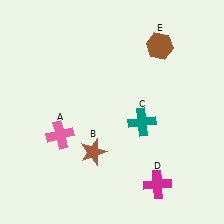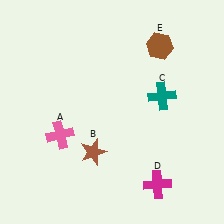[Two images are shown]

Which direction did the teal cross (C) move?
The teal cross (C) moved up.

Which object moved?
The teal cross (C) moved up.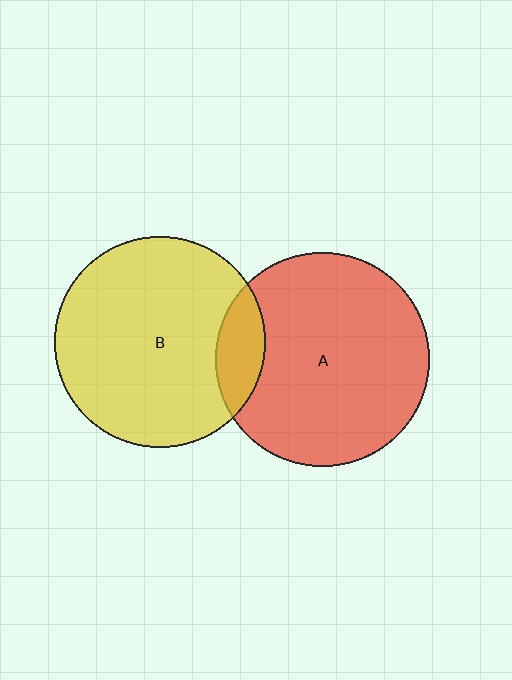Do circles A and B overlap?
Yes.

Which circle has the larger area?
Circle A (red).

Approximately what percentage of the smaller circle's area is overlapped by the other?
Approximately 15%.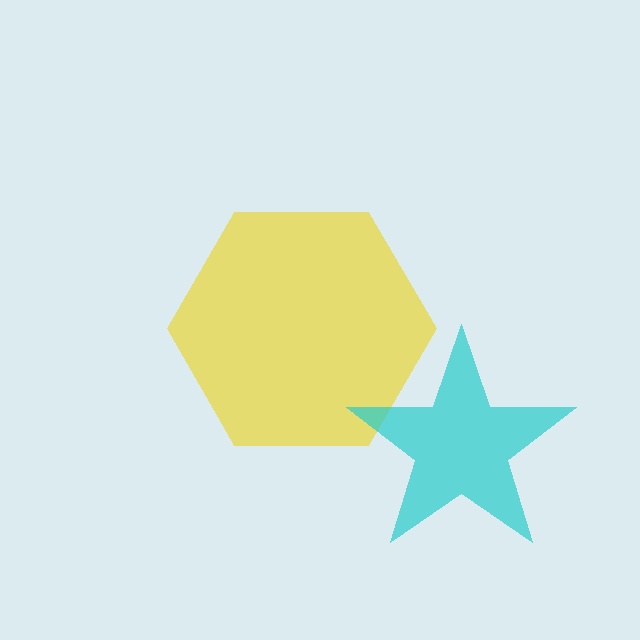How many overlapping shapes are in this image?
There are 2 overlapping shapes in the image.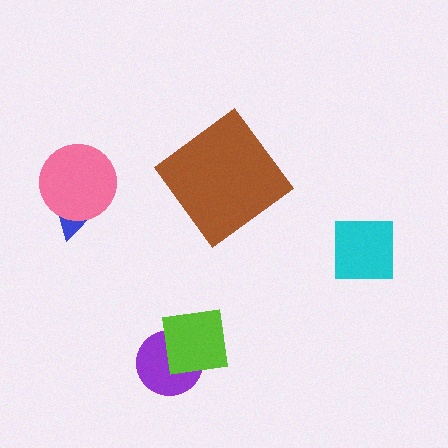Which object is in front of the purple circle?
The lime square is in front of the purple circle.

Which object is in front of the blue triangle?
The pink circle is in front of the blue triangle.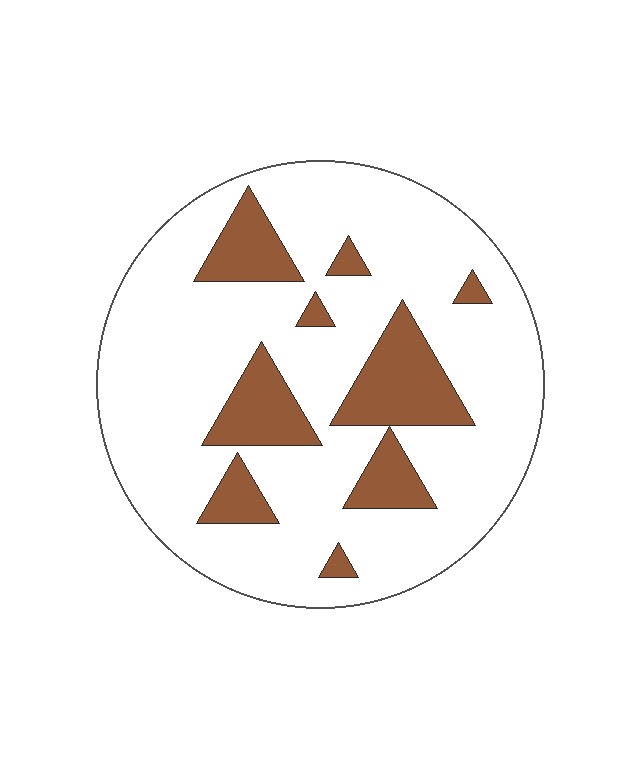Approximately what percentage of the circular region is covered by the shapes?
Approximately 20%.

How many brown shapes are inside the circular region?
9.